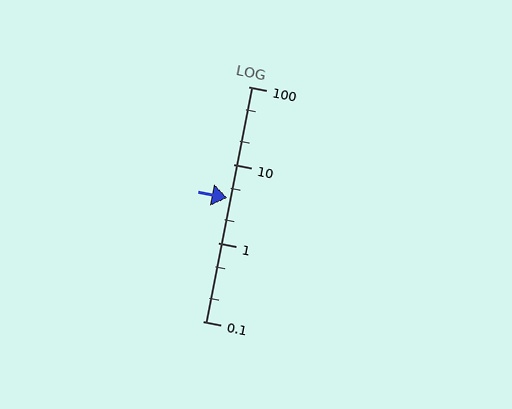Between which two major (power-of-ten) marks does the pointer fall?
The pointer is between 1 and 10.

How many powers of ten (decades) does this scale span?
The scale spans 3 decades, from 0.1 to 100.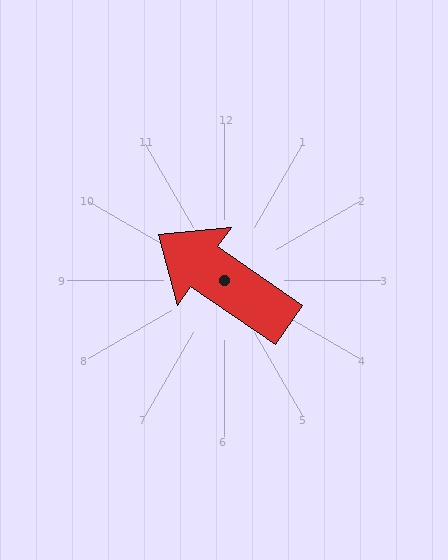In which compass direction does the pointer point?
Northwest.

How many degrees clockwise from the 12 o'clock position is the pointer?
Approximately 305 degrees.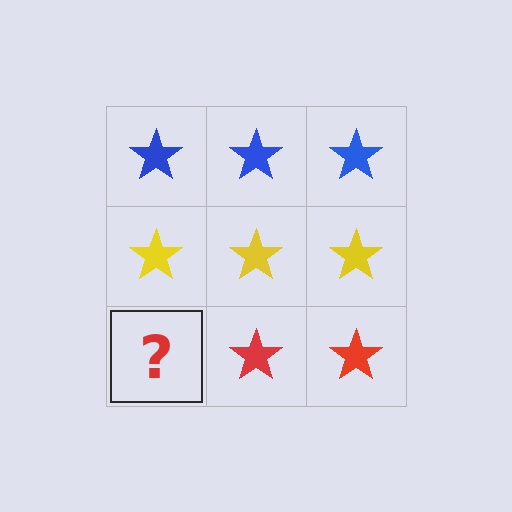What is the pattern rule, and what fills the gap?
The rule is that each row has a consistent color. The gap should be filled with a red star.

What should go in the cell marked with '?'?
The missing cell should contain a red star.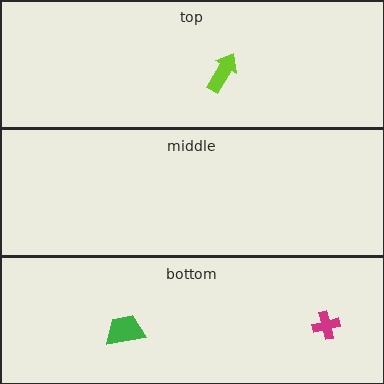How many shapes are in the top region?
1.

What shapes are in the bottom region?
The magenta cross, the green trapezoid.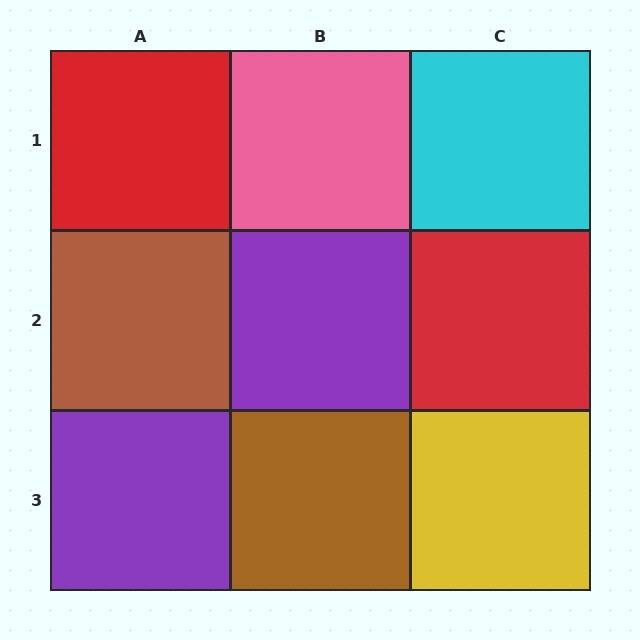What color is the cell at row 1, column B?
Pink.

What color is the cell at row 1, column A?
Red.